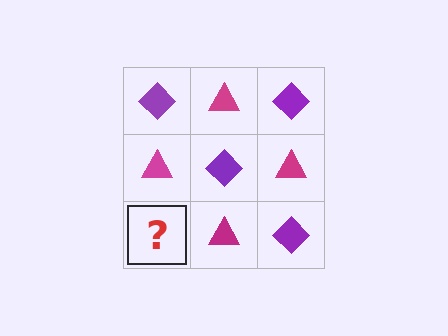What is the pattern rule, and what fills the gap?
The rule is that it alternates purple diamond and magenta triangle in a checkerboard pattern. The gap should be filled with a purple diamond.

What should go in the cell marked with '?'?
The missing cell should contain a purple diamond.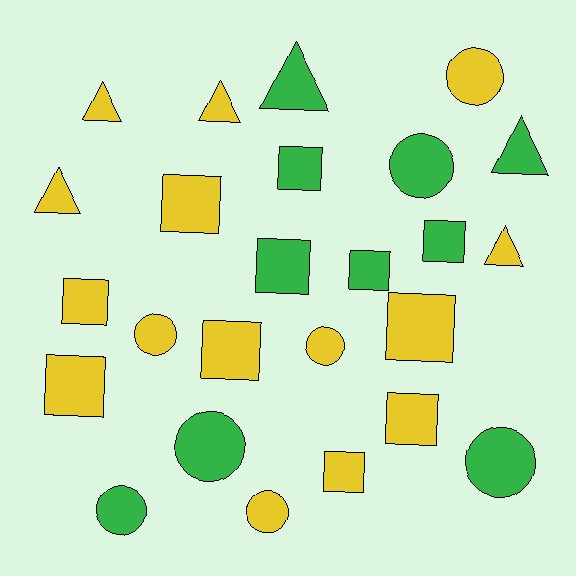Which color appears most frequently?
Yellow, with 15 objects.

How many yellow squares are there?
There are 7 yellow squares.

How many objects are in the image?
There are 25 objects.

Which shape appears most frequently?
Square, with 11 objects.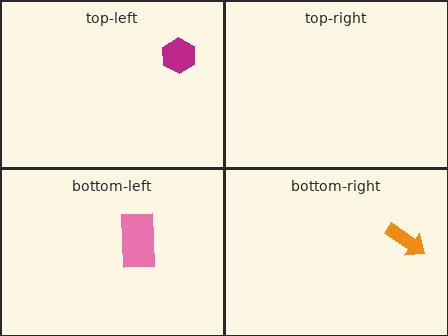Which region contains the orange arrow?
The bottom-right region.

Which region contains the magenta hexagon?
The top-left region.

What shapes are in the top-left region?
The magenta hexagon.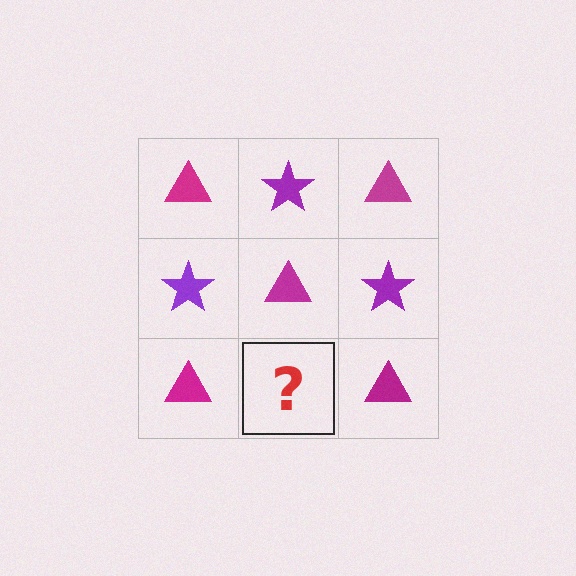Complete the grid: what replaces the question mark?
The question mark should be replaced with a purple star.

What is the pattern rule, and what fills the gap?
The rule is that it alternates magenta triangle and purple star in a checkerboard pattern. The gap should be filled with a purple star.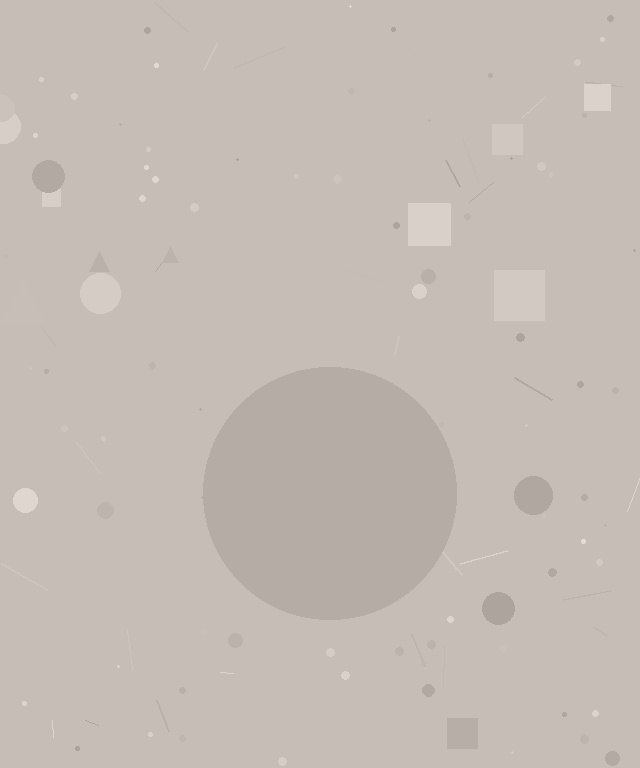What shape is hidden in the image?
A circle is hidden in the image.